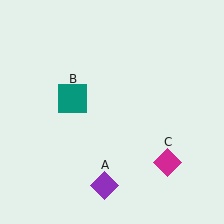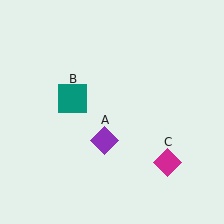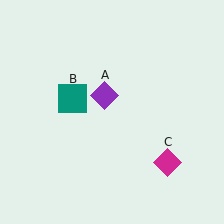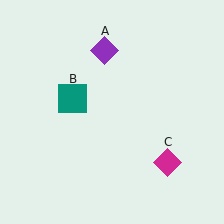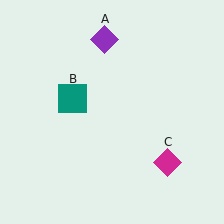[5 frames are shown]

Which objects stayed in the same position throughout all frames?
Teal square (object B) and magenta diamond (object C) remained stationary.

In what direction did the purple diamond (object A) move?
The purple diamond (object A) moved up.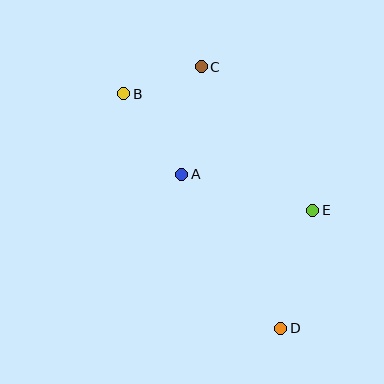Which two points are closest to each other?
Points B and C are closest to each other.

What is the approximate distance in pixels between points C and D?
The distance between C and D is approximately 273 pixels.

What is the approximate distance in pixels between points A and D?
The distance between A and D is approximately 183 pixels.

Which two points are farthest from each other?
Points B and D are farthest from each other.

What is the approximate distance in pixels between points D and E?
The distance between D and E is approximately 122 pixels.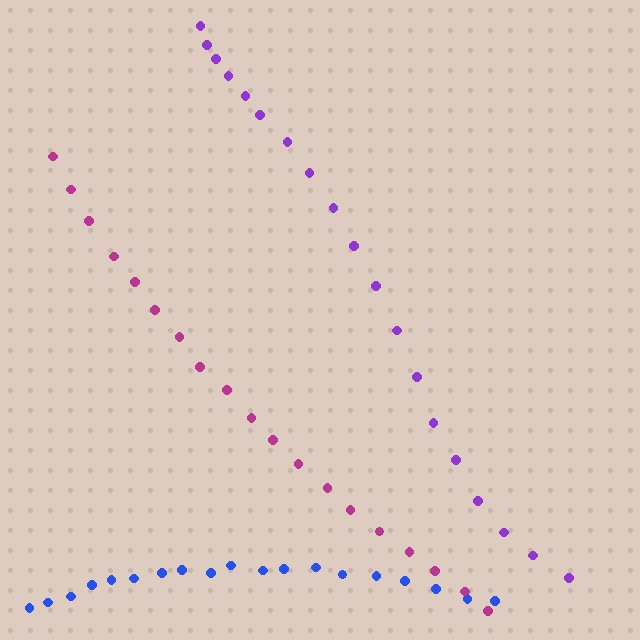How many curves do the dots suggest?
There are 3 distinct paths.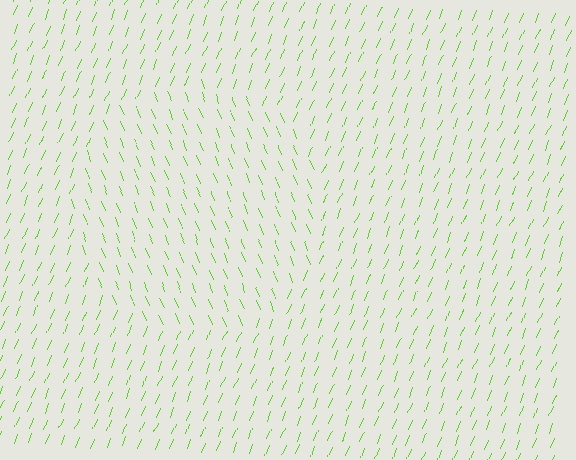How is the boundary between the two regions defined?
The boundary is defined purely by a change in line orientation (approximately 45 degrees difference). All lines are the same color and thickness.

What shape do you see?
I see a circle.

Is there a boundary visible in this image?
Yes, there is a texture boundary formed by a change in line orientation.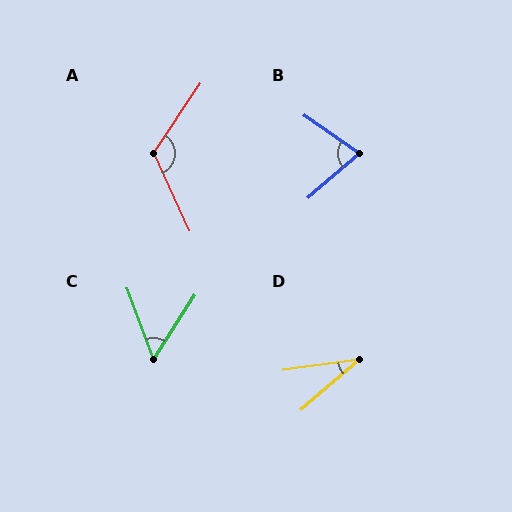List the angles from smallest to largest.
D (33°), C (53°), B (75°), A (122°).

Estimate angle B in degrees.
Approximately 75 degrees.